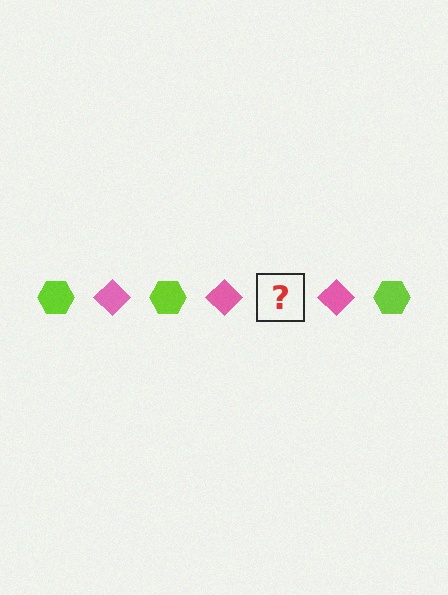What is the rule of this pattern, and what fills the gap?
The rule is that the pattern alternates between lime hexagon and pink diamond. The gap should be filled with a lime hexagon.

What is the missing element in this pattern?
The missing element is a lime hexagon.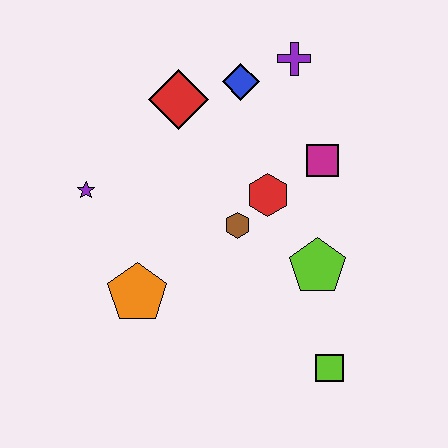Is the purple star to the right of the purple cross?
No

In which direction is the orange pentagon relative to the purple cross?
The orange pentagon is below the purple cross.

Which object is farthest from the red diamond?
The lime square is farthest from the red diamond.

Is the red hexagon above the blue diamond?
No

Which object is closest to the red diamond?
The blue diamond is closest to the red diamond.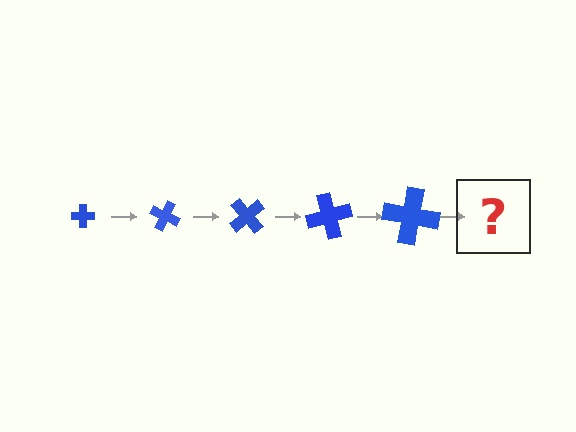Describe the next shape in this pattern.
It should be a cross, larger than the previous one and rotated 125 degrees from the start.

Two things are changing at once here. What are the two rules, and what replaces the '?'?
The two rules are that the cross grows larger each step and it rotates 25 degrees each step. The '?' should be a cross, larger than the previous one and rotated 125 degrees from the start.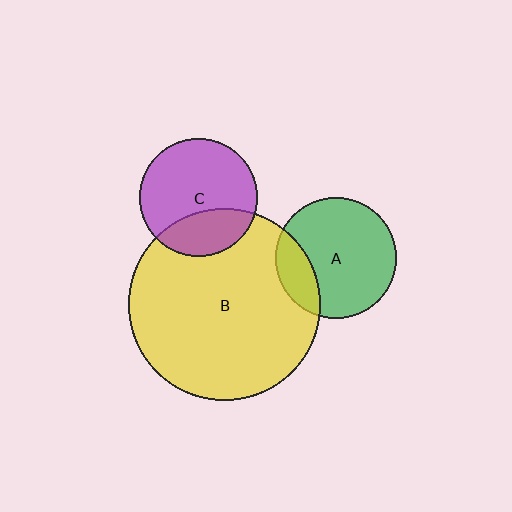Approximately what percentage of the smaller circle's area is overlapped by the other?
Approximately 30%.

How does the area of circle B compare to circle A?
Approximately 2.5 times.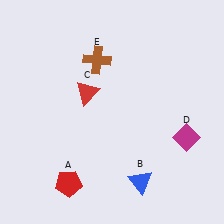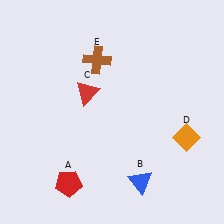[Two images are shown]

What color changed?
The diamond (D) changed from magenta in Image 1 to orange in Image 2.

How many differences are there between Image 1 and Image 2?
There is 1 difference between the two images.